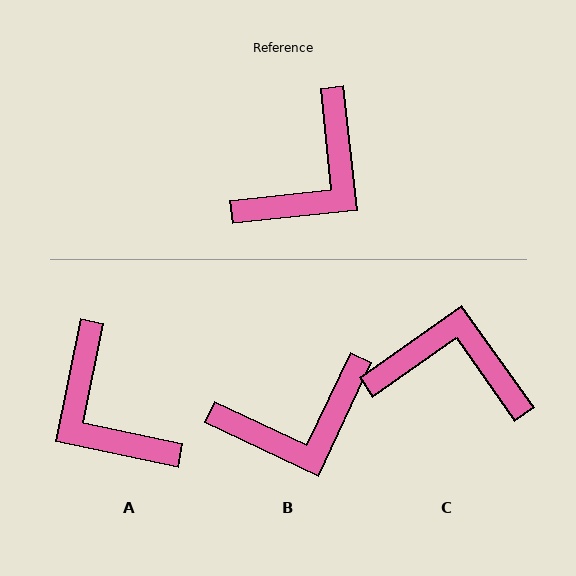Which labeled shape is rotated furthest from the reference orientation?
C, about 119 degrees away.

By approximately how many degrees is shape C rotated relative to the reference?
Approximately 119 degrees counter-clockwise.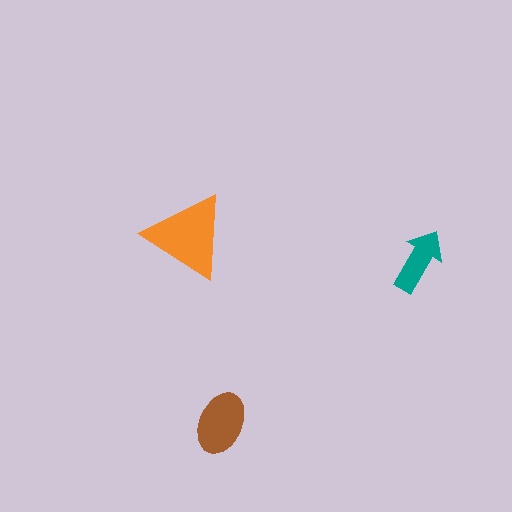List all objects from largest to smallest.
The orange triangle, the brown ellipse, the teal arrow.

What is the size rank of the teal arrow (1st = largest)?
3rd.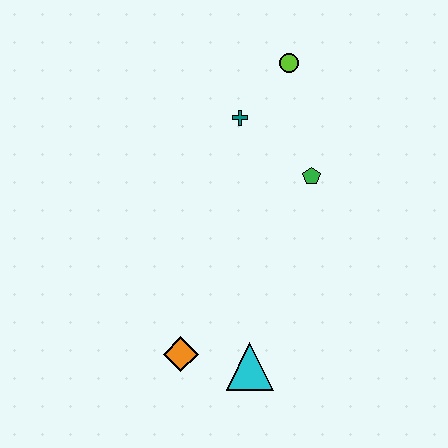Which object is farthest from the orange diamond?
The lime circle is farthest from the orange diamond.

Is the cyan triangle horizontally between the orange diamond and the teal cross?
No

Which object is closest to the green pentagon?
The teal cross is closest to the green pentagon.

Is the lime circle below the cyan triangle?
No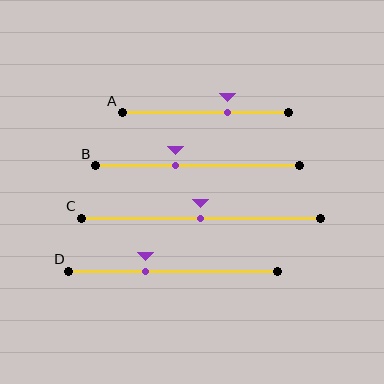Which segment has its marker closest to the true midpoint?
Segment C has its marker closest to the true midpoint.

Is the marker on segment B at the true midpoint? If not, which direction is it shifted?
No, the marker on segment B is shifted to the left by about 11% of the segment length.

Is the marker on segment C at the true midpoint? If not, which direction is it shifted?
Yes, the marker on segment C is at the true midpoint.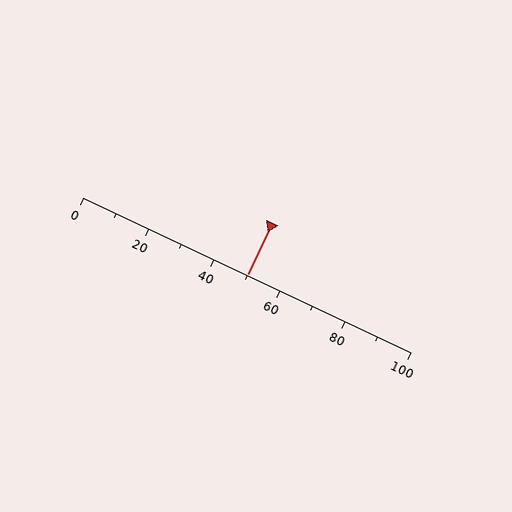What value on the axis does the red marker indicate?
The marker indicates approximately 50.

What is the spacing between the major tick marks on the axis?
The major ticks are spaced 20 apart.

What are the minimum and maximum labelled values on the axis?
The axis runs from 0 to 100.